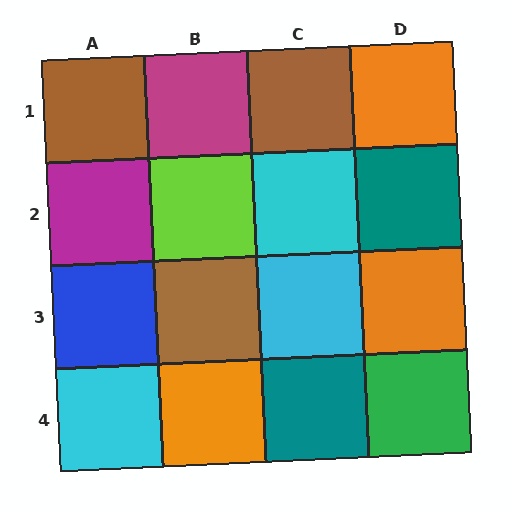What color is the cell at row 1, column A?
Brown.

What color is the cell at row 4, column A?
Cyan.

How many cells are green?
1 cell is green.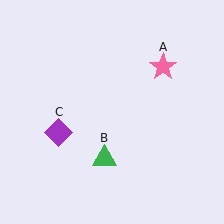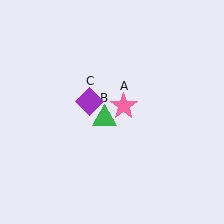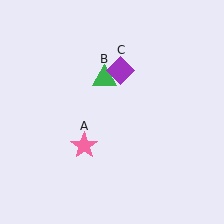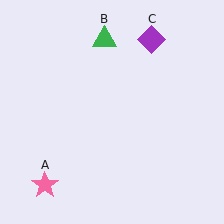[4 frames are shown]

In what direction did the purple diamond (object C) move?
The purple diamond (object C) moved up and to the right.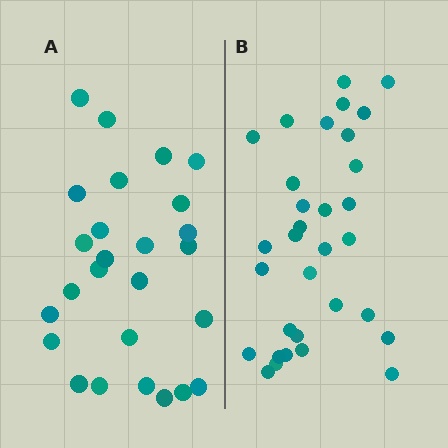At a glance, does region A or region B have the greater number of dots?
Region B (the right region) has more dots.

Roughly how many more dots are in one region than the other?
Region B has about 6 more dots than region A.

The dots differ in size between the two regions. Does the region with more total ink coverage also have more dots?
No. Region A has more total ink coverage because its dots are larger, but region B actually contains more individual dots. Total area can be misleading — the number of items is what matters here.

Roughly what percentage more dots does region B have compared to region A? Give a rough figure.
About 25% more.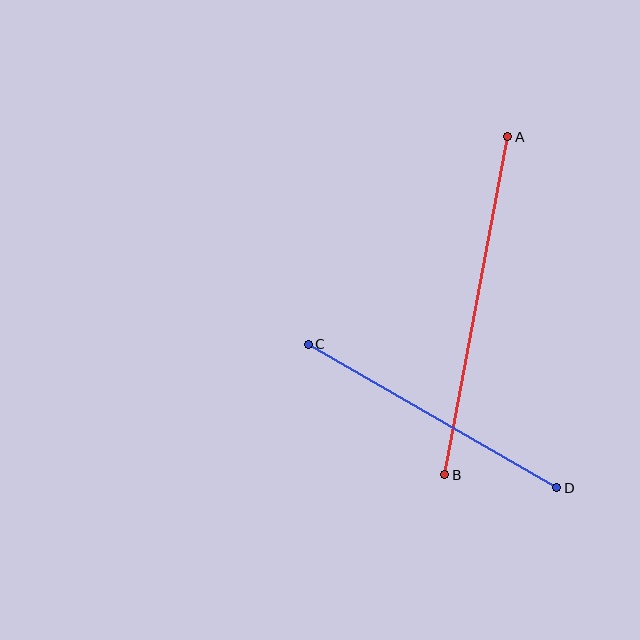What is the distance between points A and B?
The distance is approximately 344 pixels.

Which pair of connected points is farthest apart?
Points A and B are farthest apart.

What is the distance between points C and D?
The distance is approximately 287 pixels.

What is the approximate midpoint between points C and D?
The midpoint is at approximately (433, 416) pixels.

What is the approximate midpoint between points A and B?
The midpoint is at approximately (476, 306) pixels.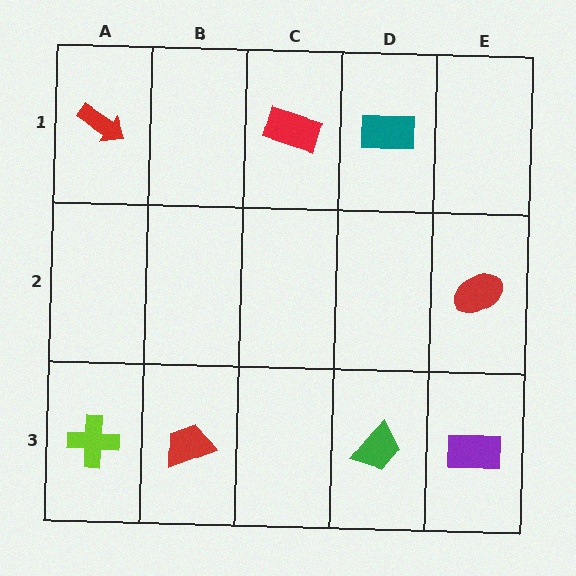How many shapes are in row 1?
3 shapes.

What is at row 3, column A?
A lime cross.